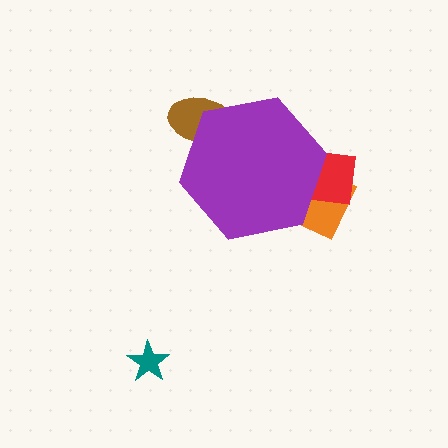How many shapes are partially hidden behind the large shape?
3 shapes are partially hidden.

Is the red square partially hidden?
Yes, the red square is partially hidden behind the purple hexagon.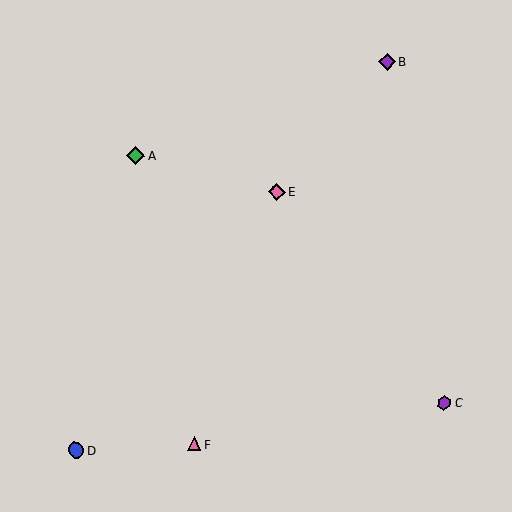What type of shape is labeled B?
Shape B is a purple diamond.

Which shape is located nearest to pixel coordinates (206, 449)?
The pink triangle (labeled F) at (194, 444) is nearest to that location.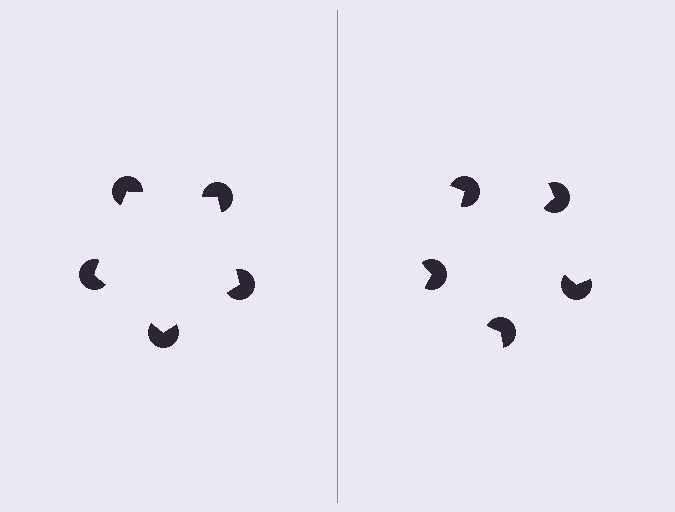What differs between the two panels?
The pac-man discs are positioned identically on both sides; only the wedge orientations differ. On the left they align to a pentagon; on the right they are misaligned.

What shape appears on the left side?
An illusory pentagon.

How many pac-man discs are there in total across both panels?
10 — 5 on each side.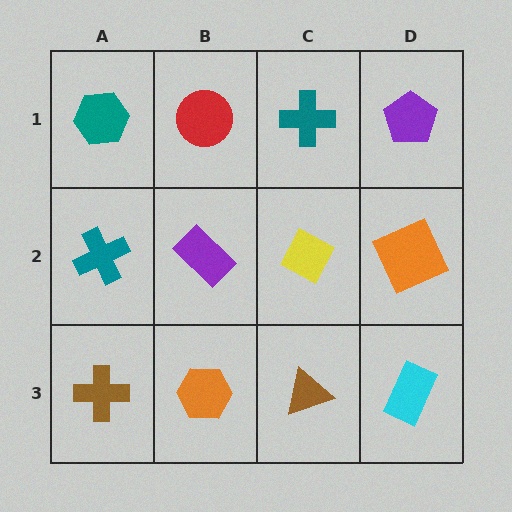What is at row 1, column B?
A red circle.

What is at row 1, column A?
A teal hexagon.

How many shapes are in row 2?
4 shapes.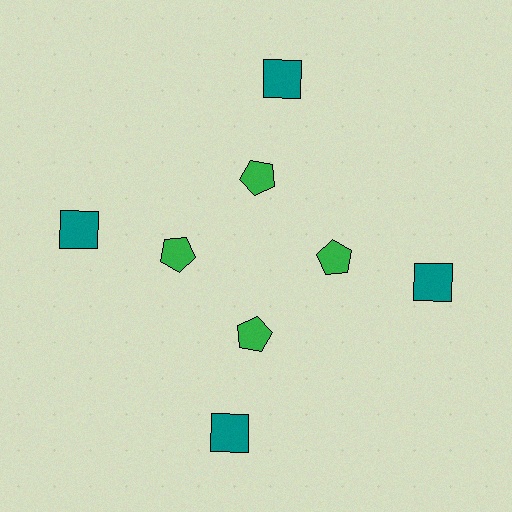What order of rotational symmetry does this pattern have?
This pattern has 4-fold rotational symmetry.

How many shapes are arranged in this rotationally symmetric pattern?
There are 8 shapes, arranged in 4 groups of 2.